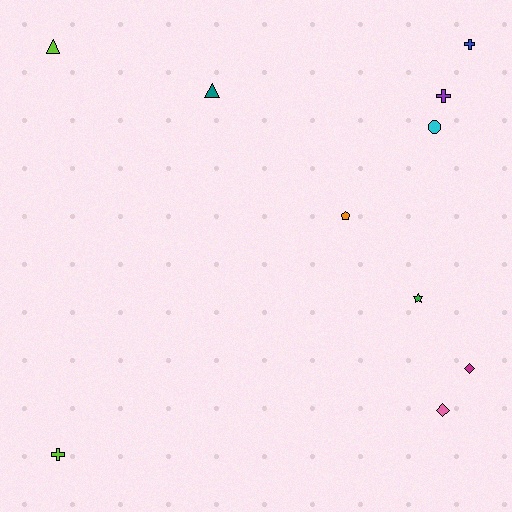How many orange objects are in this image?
There is 1 orange object.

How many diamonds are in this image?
There are 2 diamonds.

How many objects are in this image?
There are 10 objects.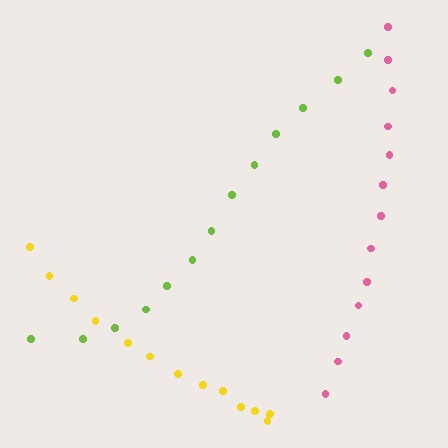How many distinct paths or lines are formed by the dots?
There are 3 distinct paths.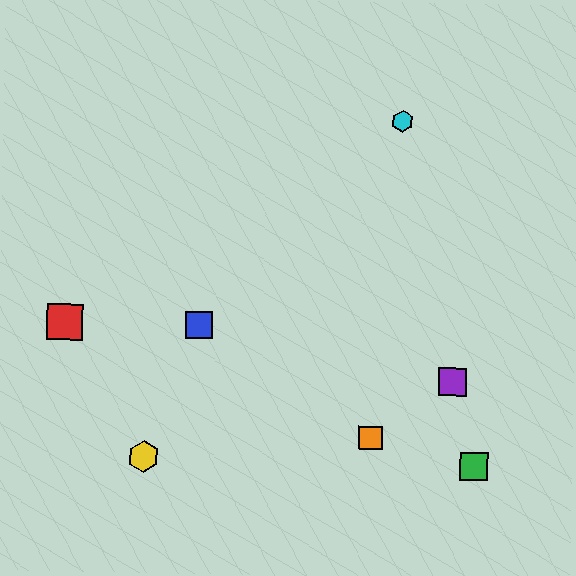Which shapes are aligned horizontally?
The red square, the blue square are aligned horizontally.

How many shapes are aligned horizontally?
2 shapes (the red square, the blue square) are aligned horizontally.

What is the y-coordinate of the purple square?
The purple square is at y≈382.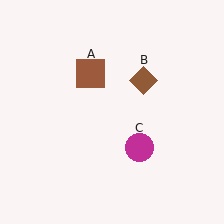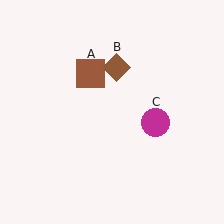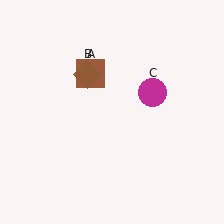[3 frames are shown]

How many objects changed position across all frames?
2 objects changed position: brown diamond (object B), magenta circle (object C).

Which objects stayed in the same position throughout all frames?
Brown square (object A) remained stationary.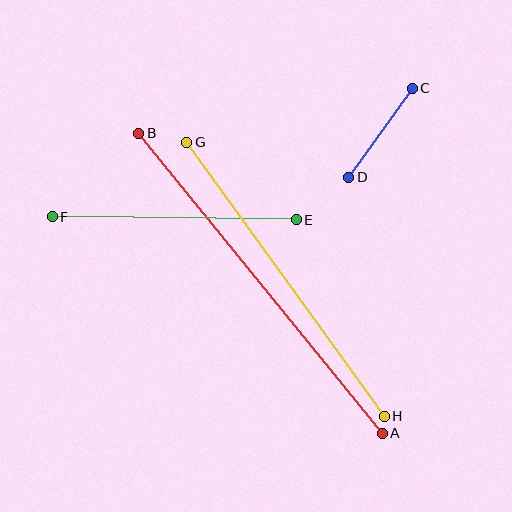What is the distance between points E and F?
The distance is approximately 244 pixels.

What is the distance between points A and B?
The distance is approximately 386 pixels.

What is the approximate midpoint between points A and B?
The midpoint is at approximately (260, 283) pixels.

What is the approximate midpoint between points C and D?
The midpoint is at approximately (380, 133) pixels.